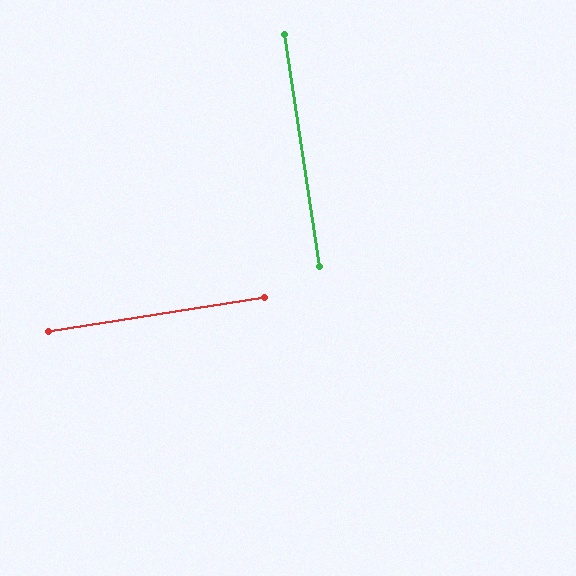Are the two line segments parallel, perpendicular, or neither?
Perpendicular — they meet at approximately 90°.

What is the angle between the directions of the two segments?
Approximately 90 degrees.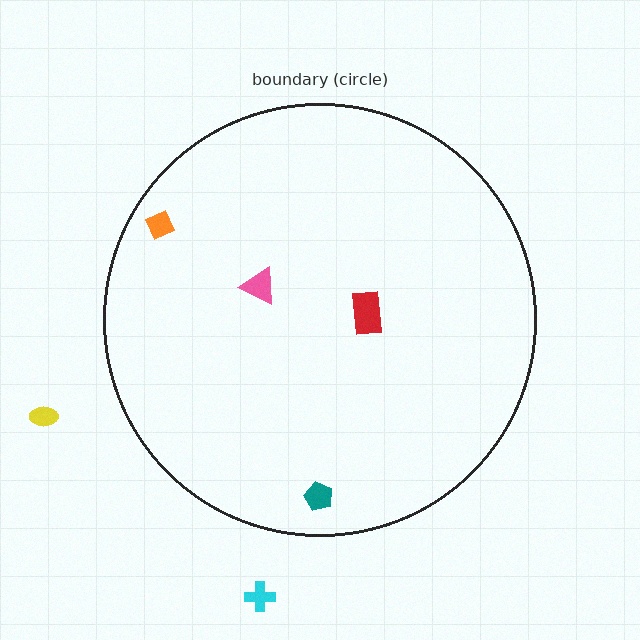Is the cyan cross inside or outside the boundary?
Outside.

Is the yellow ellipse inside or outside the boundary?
Outside.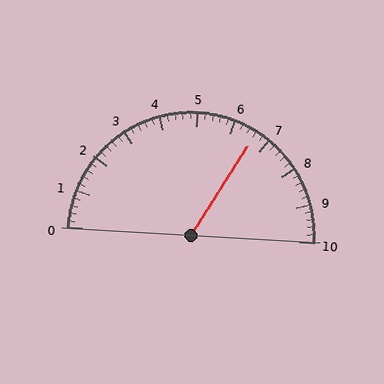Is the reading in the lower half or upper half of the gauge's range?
The reading is in the upper half of the range (0 to 10).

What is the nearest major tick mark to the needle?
The nearest major tick mark is 7.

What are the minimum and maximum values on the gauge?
The gauge ranges from 0 to 10.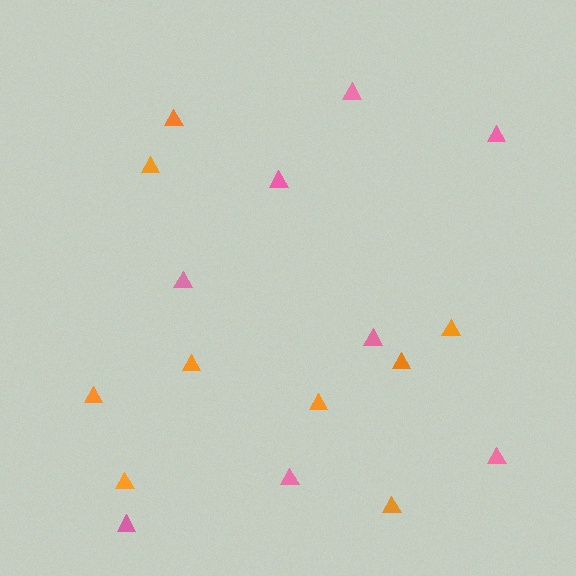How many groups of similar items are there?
There are 2 groups: one group of pink triangles (8) and one group of orange triangles (9).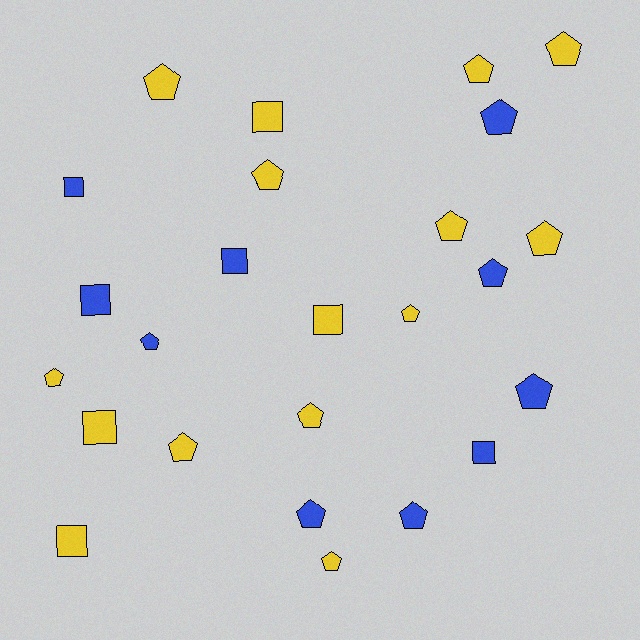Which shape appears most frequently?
Pentagon, with 17 objects.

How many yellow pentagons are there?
There are 11 yellow pentagons.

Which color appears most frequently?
Yellow, with 15 objects.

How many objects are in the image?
There are 25 objects.